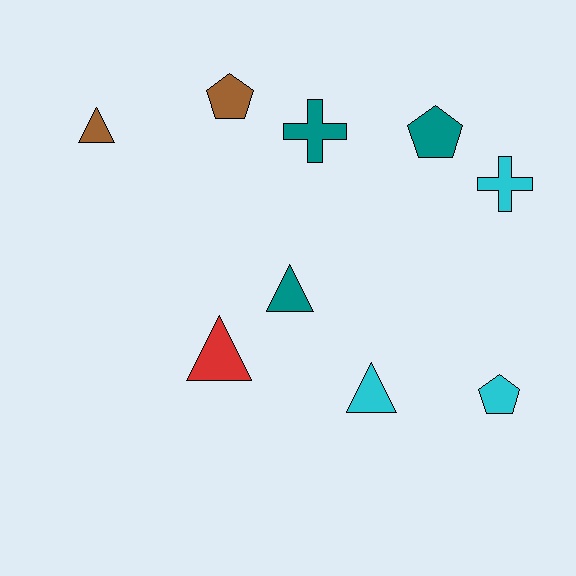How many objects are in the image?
There are 9 objects.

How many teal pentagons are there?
There is 1 teal pentagon.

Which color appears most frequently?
Cyan, with 3 objects.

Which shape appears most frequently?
Triangle, with 4 objects.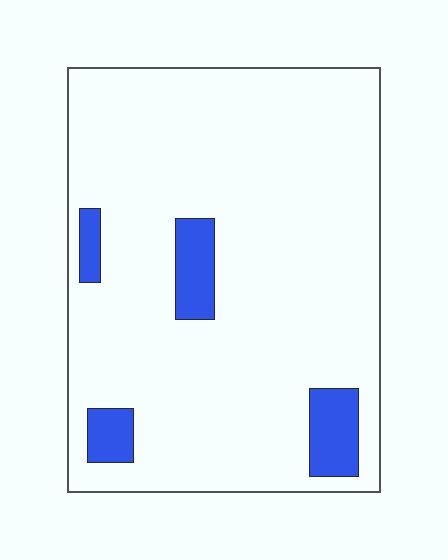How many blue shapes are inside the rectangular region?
4.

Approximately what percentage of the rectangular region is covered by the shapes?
Approximately 10%.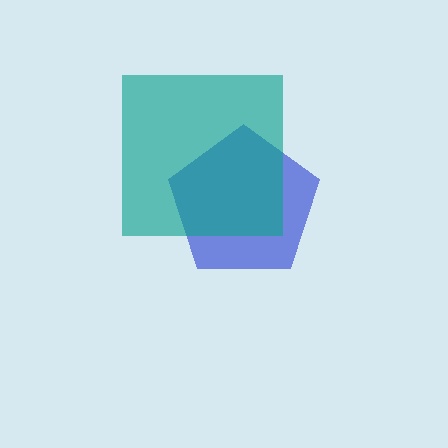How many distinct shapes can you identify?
There are 2 distinct shapes: a blue pentagon, a teal square.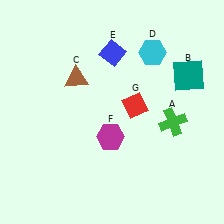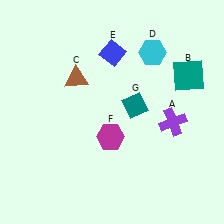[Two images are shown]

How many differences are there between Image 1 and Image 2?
There are 2 differences between the two images.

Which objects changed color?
A changed from green to purple. G changed from red to teal.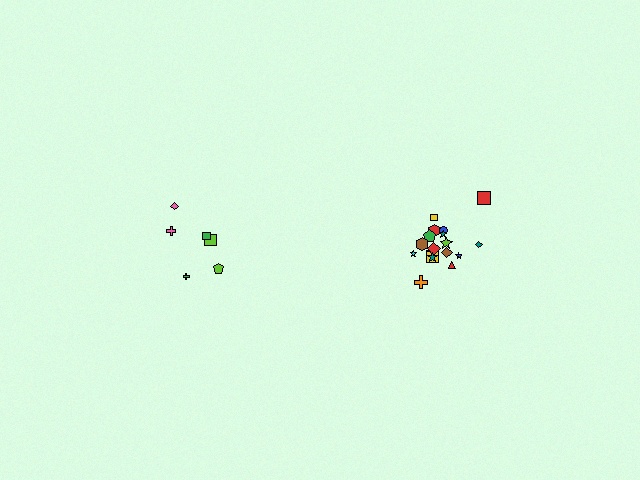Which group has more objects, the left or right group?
The right group.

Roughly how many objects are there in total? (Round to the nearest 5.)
Roughly 25 objects in total.